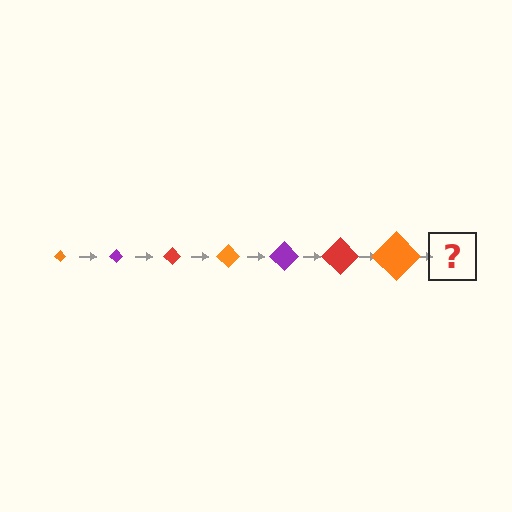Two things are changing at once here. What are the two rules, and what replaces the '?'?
The two rules are that the diamond grows larger each step and the color cycles through orange, purple, and red. The '?' should be a purple diamond, larger than the previous one.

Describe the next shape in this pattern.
It should be a purple diamond, larger than the previous one.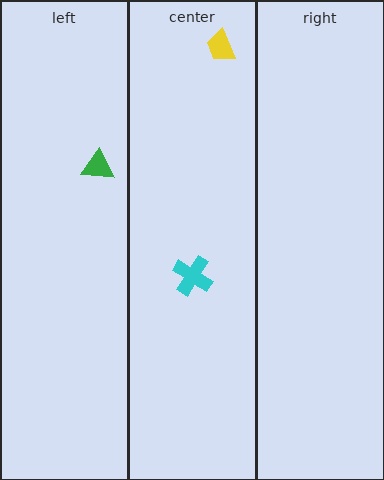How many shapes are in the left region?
1.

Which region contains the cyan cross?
The center region.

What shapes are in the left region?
The green triangle.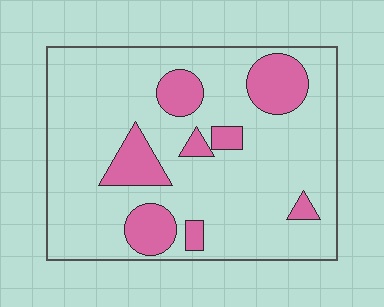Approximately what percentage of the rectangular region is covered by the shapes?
Approximately 20%.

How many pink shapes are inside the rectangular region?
8.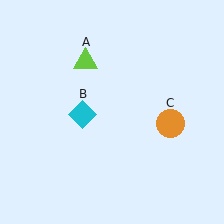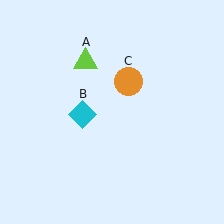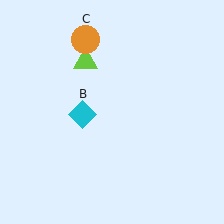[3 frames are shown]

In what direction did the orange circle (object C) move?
The orange circle (object C) moved up and to the left.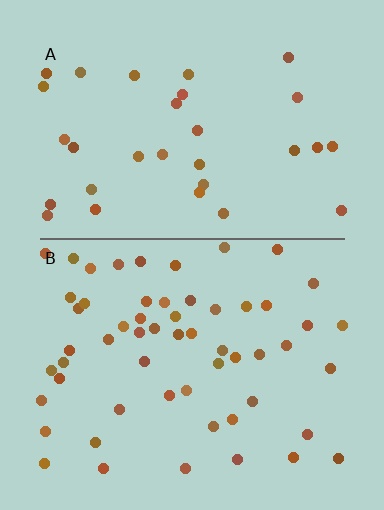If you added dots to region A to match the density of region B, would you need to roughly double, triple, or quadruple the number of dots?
Approximately double.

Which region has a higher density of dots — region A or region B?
B (the bottom).